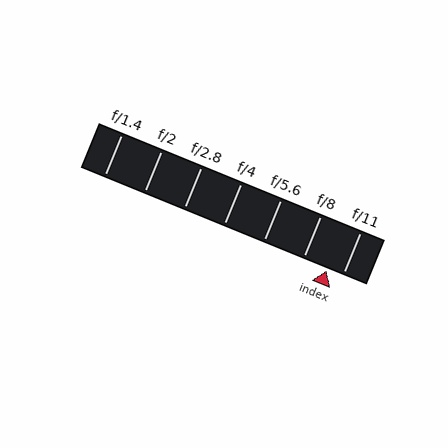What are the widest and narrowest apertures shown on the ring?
The widest aperture shown is f/1.4 and the narrowest is f/11.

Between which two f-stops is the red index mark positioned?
The index mark is between f/8 and f/11.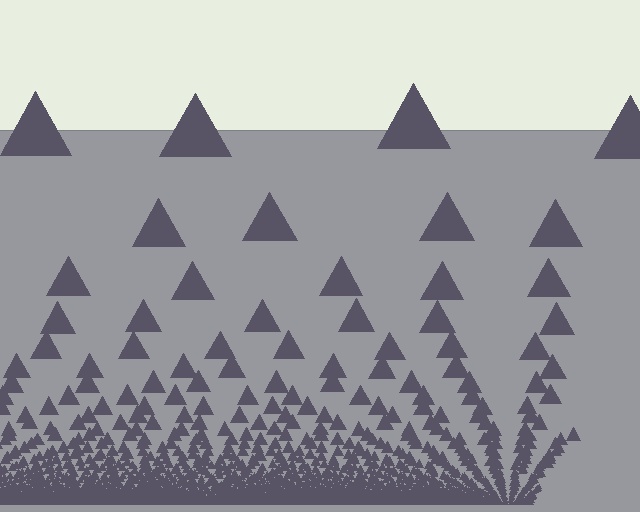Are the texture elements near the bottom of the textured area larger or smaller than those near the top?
Smaller. The gradient is inverted — elements near the bottom are smaller and denser.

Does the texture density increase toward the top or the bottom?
Density increases toward the bottom.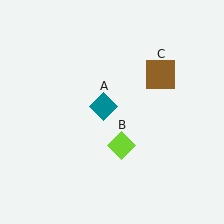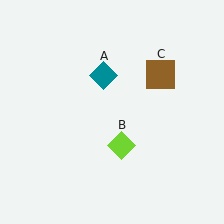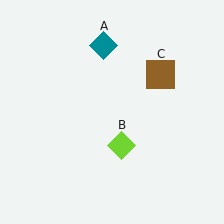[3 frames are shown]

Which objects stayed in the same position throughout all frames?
Lime diamond (object B) and brown square (object C) remained stationary.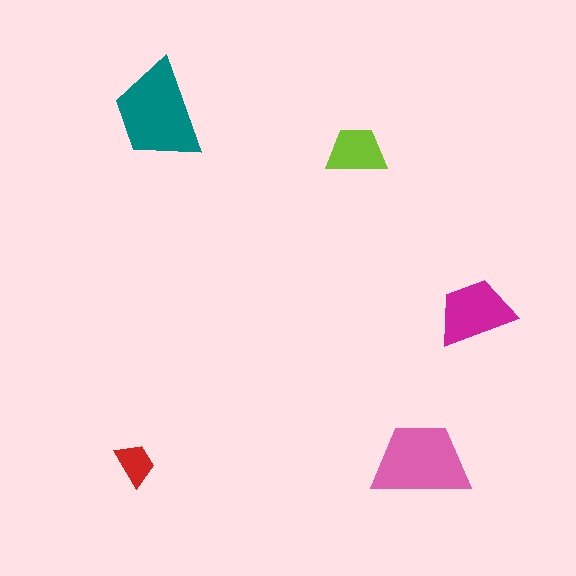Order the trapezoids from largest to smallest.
the teal one, the pink one, the magenta one, the lime one, the red one.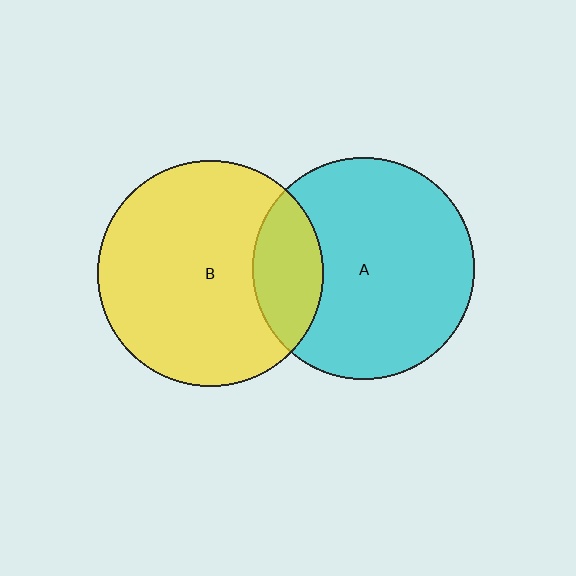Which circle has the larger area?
Circle B (yellow).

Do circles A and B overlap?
Yes.